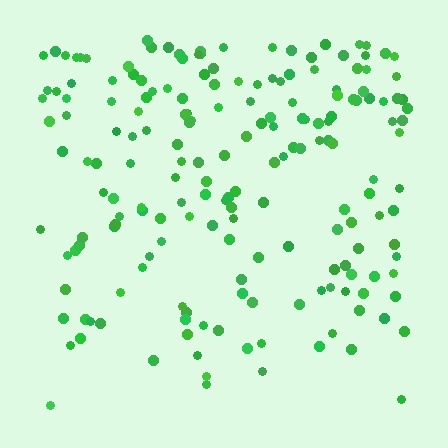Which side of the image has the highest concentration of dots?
The top.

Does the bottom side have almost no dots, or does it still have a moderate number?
Still a moderate number, just noticeably fewer than the top.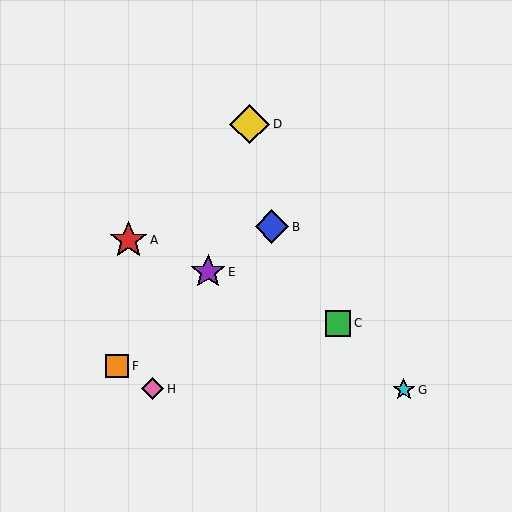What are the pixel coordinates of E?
Object E is at (208, 272).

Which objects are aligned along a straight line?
Objects A, C, E are aligned along a straight line.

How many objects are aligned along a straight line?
3 objects (A, C, E) are aligned along a straight line.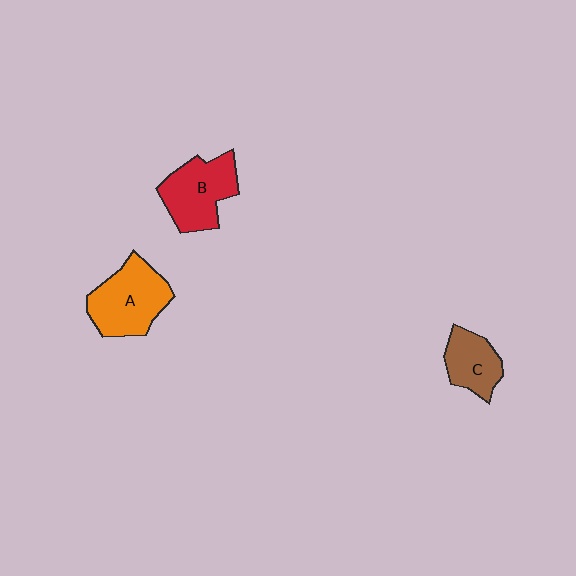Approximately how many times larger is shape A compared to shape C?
Approximately 1.6 times.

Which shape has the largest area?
Shape A (orange).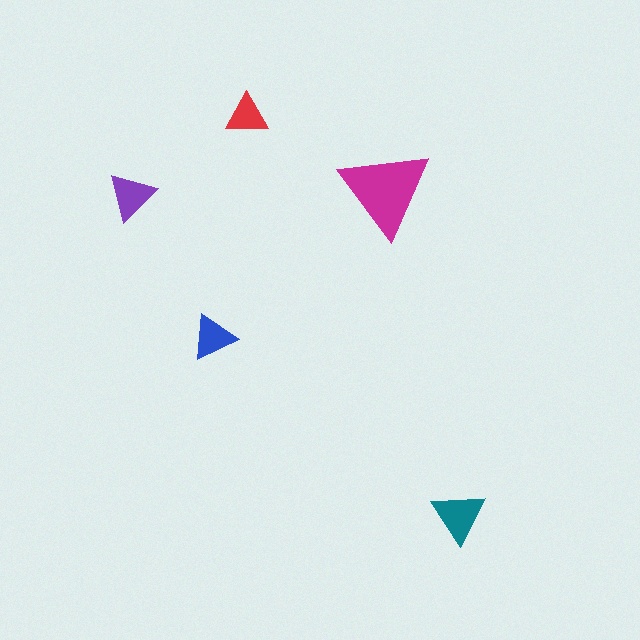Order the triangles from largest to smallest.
the magenta one, the teal one, the purple one, the blue one, the red one.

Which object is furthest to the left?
The purple triangle is leftmost.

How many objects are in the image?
There are 5 objects in the image.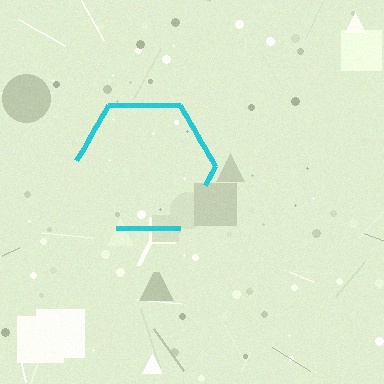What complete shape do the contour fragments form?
The contour fragments form a hexagon.